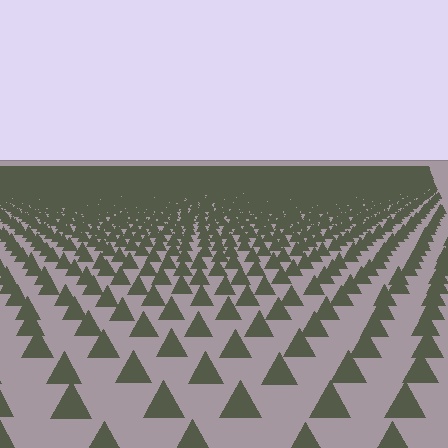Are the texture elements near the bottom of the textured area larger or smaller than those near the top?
Larger. Near the bottom, elements are closer to the viewer and appear at a bigger on-screen size.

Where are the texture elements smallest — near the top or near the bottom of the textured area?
Near the top.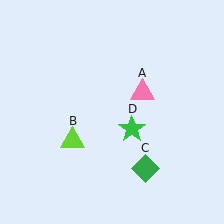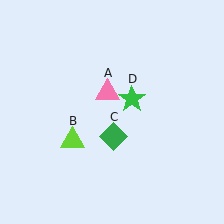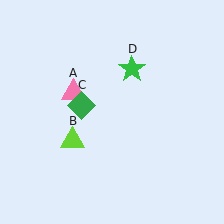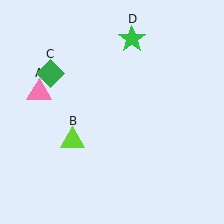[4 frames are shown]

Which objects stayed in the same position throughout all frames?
Lime triangle (object B) remained stationary.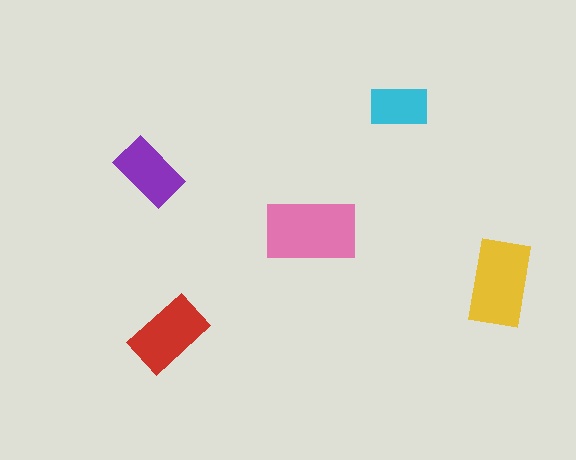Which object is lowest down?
The red rectangle is bottommost.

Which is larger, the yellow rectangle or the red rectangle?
The yellow one.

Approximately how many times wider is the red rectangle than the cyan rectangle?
About 1.5 times wider.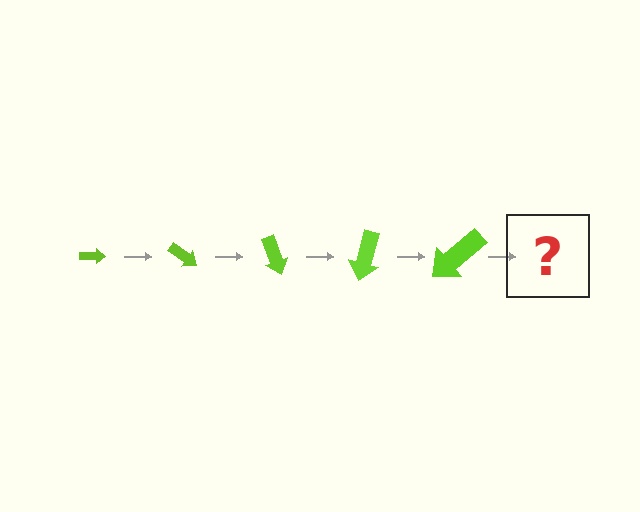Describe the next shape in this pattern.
It should be an arrow, larger than the previous one and rotated 175 degrees from the start.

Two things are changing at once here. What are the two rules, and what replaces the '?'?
The two rules are that the arrow grows larger each step and it rotates 35 degrees each step. The '?' should be an arrow, larger than the previous one and rotated 175 degrees from the start.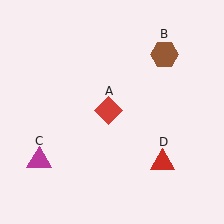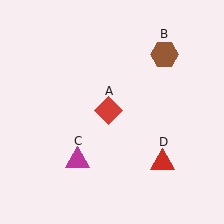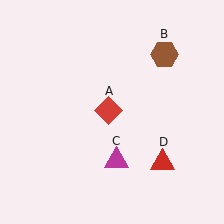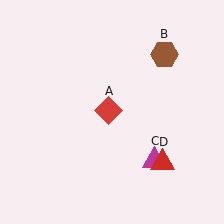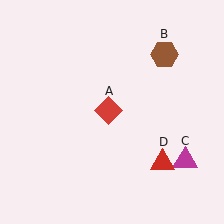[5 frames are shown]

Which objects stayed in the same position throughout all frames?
Red diamond (object A) and brown hexagon (object B) and red triangle (object D) remained stationary.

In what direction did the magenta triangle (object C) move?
The magenta triangle (object C) moved right.